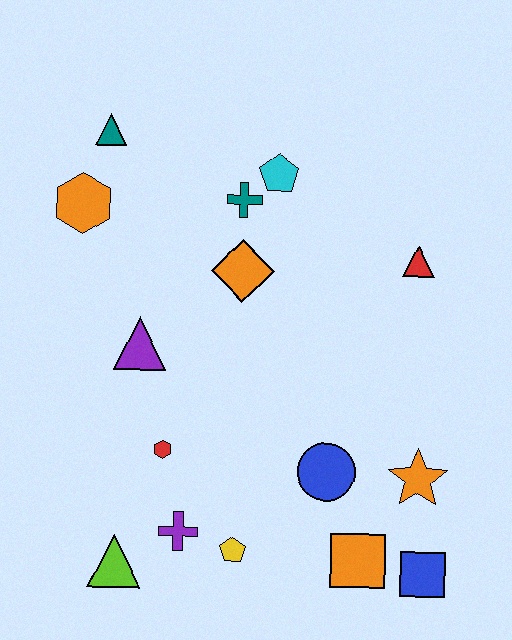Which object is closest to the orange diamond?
The teal cross is closest to the orange diamond.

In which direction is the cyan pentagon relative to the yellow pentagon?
The cyan pentagon is above the yellow pentagon.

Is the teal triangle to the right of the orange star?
No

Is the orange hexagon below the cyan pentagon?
Yes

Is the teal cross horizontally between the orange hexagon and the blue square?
Yes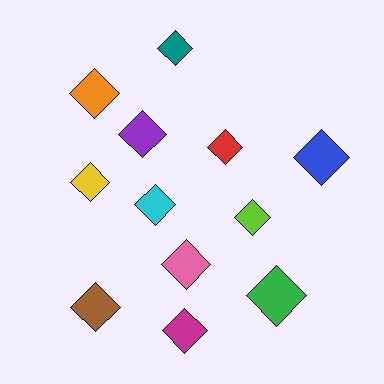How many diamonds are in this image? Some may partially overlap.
There are 12 diamonds.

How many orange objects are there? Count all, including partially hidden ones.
There is 1 orange object.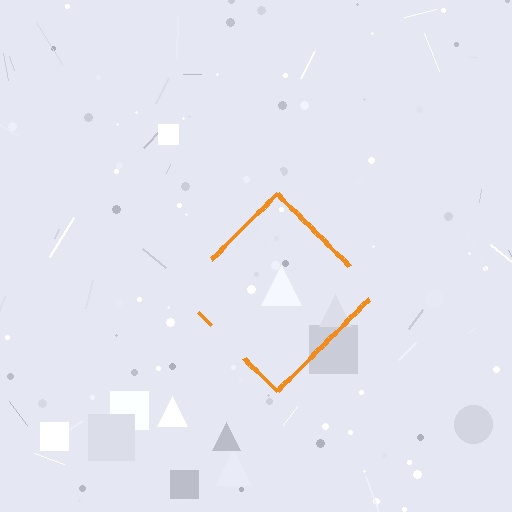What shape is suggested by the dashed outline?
The dashed outline suggests a diamond.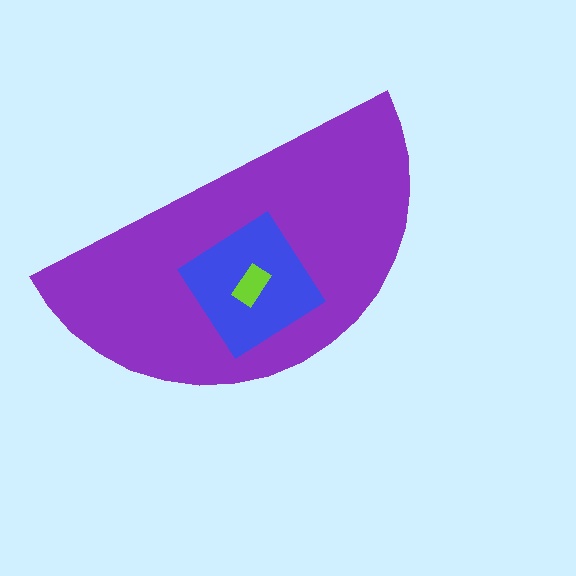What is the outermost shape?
The purple semicircle.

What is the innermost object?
The lime rectangle.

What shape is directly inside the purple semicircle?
The blue diamond.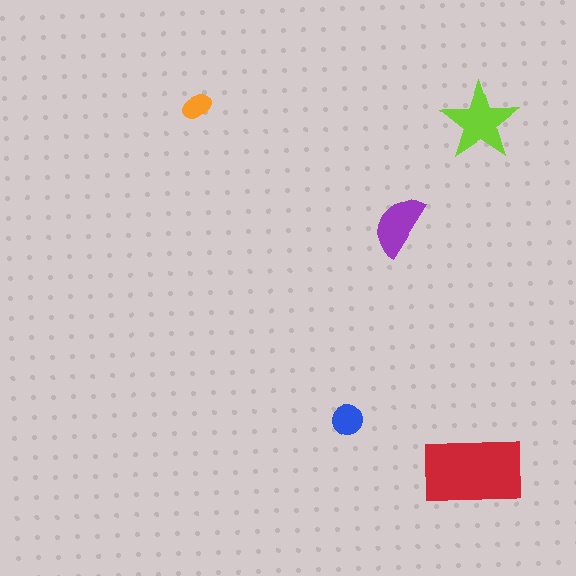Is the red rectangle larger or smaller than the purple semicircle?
Larger.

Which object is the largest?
The red rectangle.